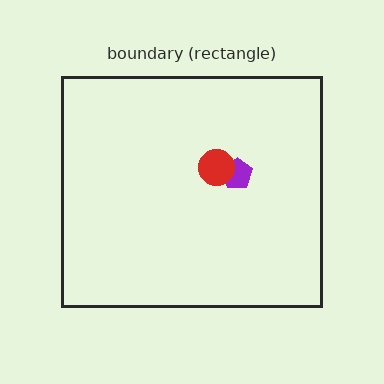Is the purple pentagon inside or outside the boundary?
Inside.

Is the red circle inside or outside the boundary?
Inside.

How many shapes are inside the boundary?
2 inside, 0 outside.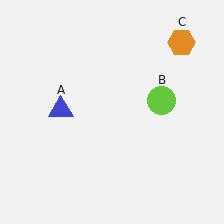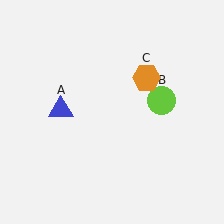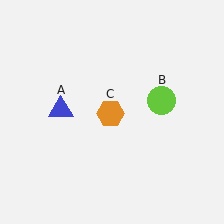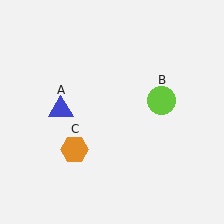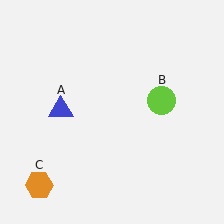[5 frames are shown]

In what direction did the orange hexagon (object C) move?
The orange hexagon (object C) moved down and to the left.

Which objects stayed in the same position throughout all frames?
Blue triangle (object A) and lime circle (object B) remained stationary.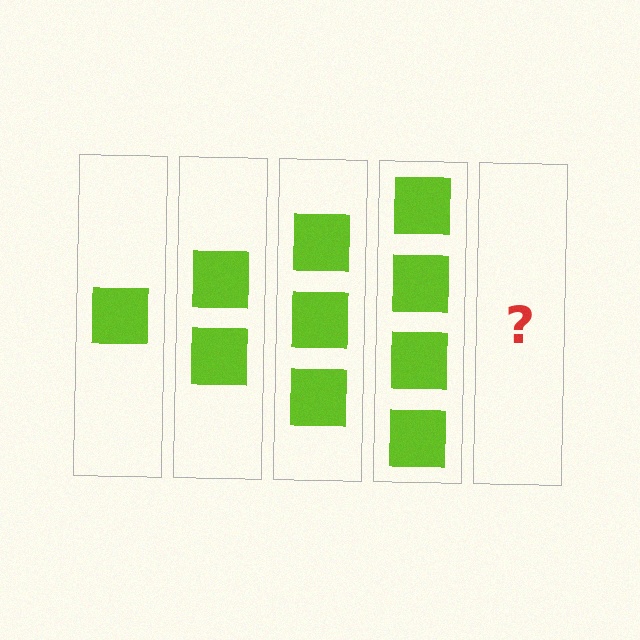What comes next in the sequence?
The next element should be 5 squares.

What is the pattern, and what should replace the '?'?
The pattern is that each step adds one more square. The '?' should be 5 squares.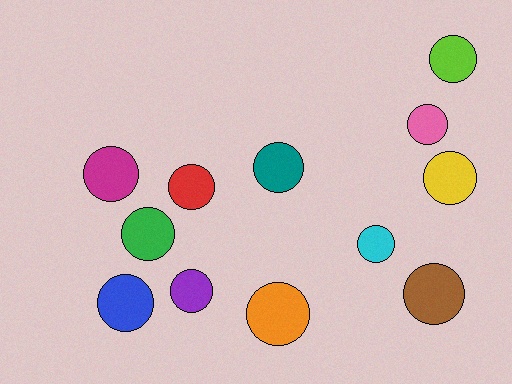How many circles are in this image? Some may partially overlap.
There are 12 circles.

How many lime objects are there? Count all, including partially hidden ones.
There is 1 lime object.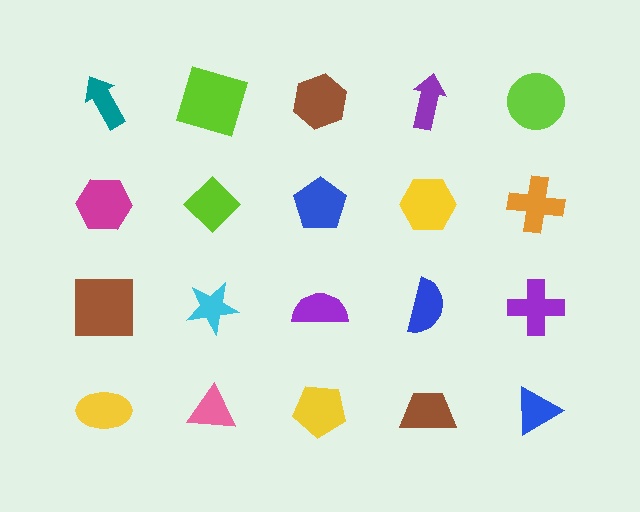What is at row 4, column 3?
A yellow pentagon.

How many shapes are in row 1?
5 shapes.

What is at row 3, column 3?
A purple semicircle.